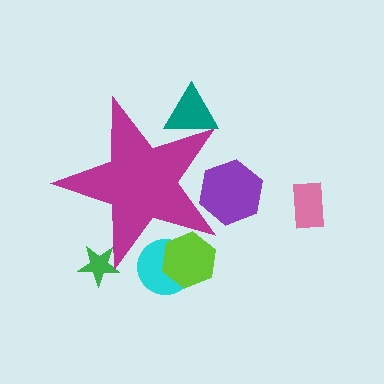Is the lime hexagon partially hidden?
Yes, the lime hexagon is partially hidden behind the magenta star.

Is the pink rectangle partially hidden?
No, the pink rectangle is fully visible.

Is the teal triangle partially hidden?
Yes, the teal triangle is partially hidden behind the magenta star.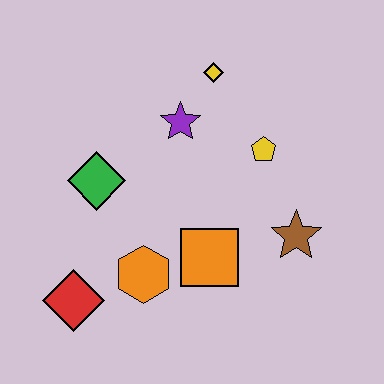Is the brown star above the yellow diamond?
No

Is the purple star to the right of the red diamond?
Yes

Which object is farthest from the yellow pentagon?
The red diamond is farthest from the yellow pentagon.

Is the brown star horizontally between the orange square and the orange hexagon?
No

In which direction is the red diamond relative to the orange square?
The red diamond is to the left of the orange square.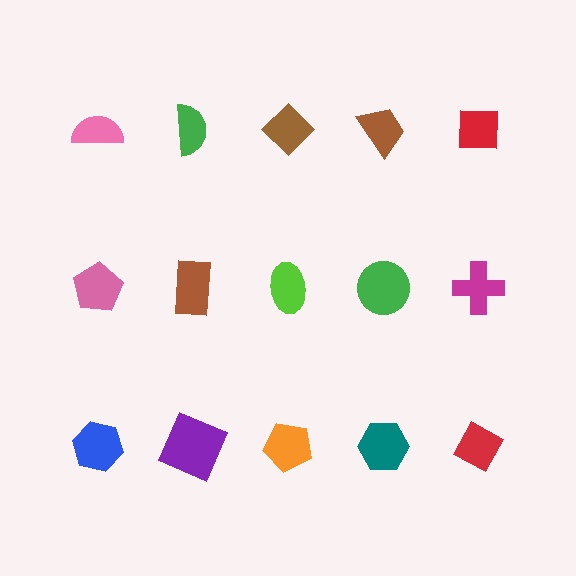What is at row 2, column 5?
A magenta cross.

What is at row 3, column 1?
A blue hexagon.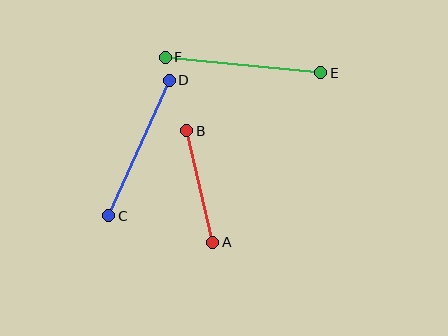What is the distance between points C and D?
The distance is approximately 148 pixels.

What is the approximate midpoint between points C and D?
The midpoint is at approximately (139, 148) pixels.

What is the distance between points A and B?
The distance is approximately 114 pixels.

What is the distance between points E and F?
The distance is approximately 156 pixels.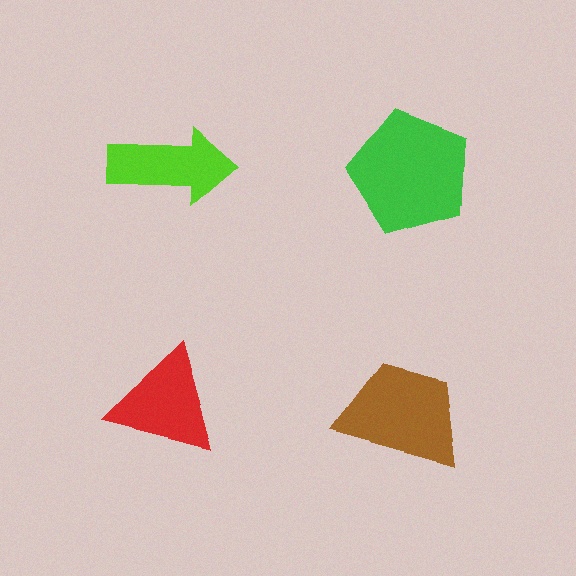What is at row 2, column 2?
A brown trapezoid.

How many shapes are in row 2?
2 shapes.